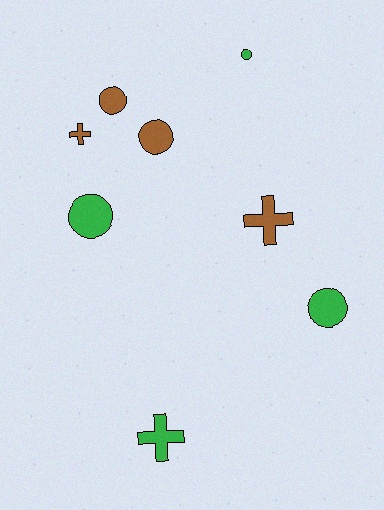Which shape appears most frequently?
Circle, with 5 objects.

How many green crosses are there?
There is 1 green cross.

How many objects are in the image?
There are 8 objects.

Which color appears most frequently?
Brown, with 4 objects.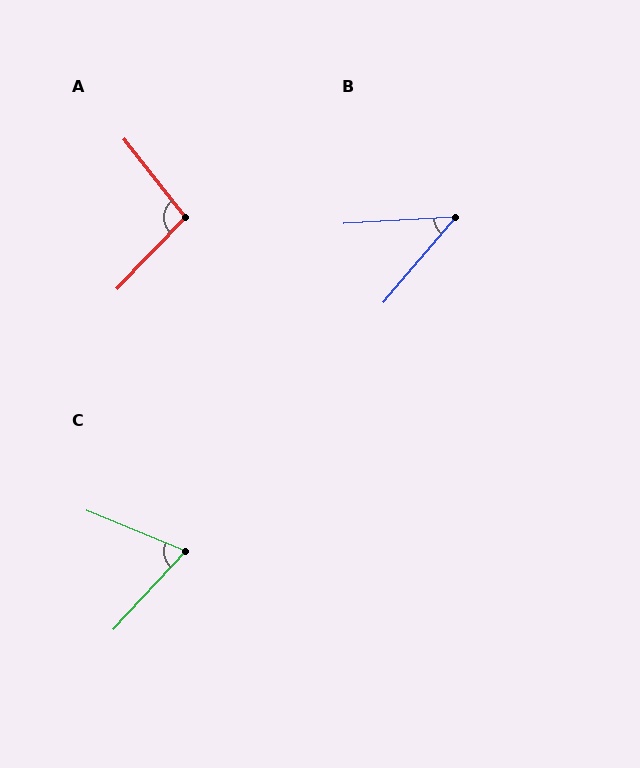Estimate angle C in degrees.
Approximately 69 degrees.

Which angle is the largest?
A, at approximately 98 degrees.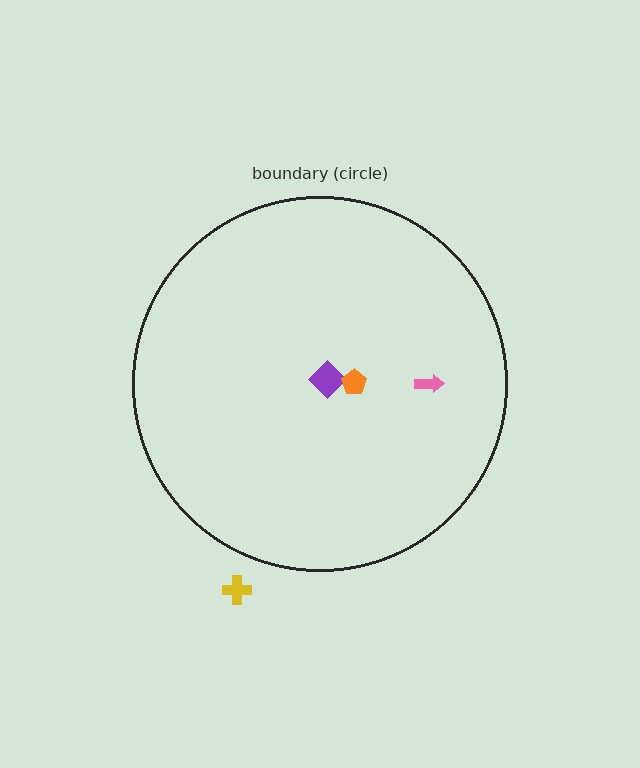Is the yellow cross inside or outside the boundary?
Outside.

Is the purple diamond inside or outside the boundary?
Inside.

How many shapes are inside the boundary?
3 inside, 1 outside.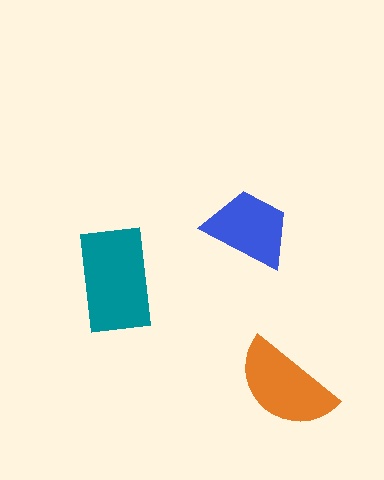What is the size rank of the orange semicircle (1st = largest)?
2nd.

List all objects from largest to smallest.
The teal rectangle, the orange semicircle, the blue trapezoid.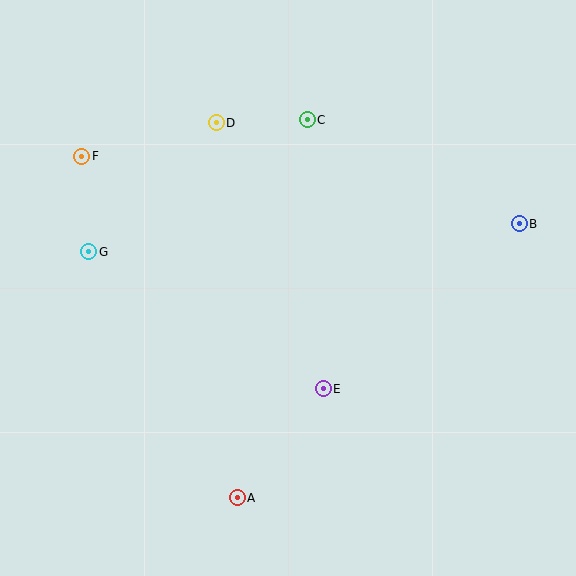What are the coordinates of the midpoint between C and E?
The midpoint between C and E is at (315, 254).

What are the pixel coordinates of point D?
Point D is at (216, 123).